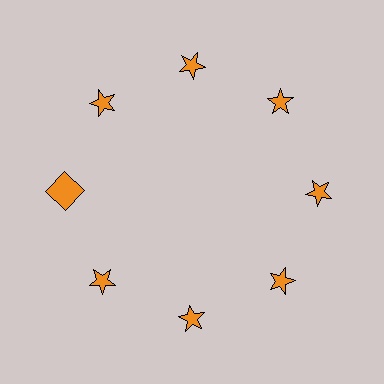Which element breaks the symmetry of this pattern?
The orange square at roughly the 9 o'clock position breaks the symmetry. All other shapes are orange stars.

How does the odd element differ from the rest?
It has a different shape: square instead of star.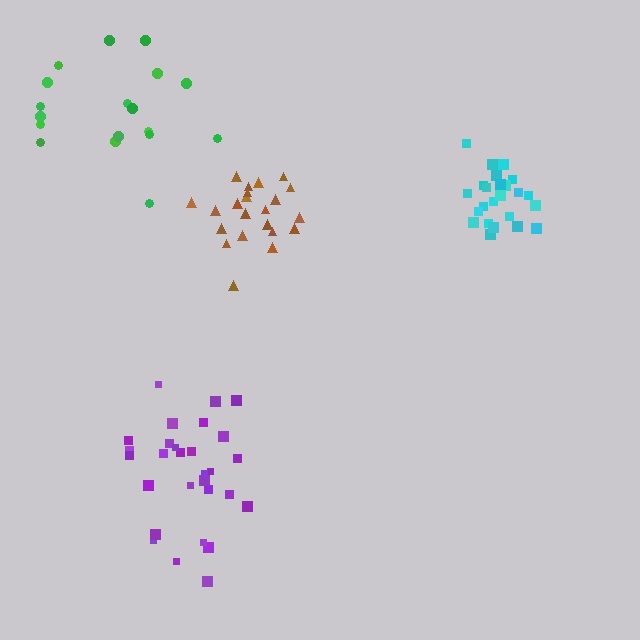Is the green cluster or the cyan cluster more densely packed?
Cyan.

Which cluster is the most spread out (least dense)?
Green.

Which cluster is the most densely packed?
Cyan.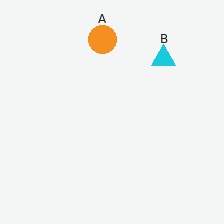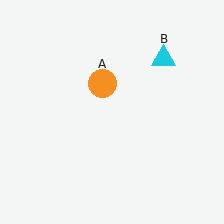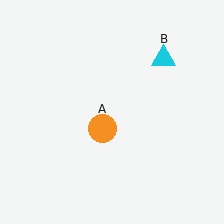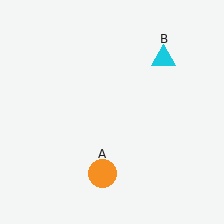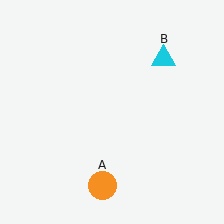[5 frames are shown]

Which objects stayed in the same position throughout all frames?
Cyan triangle (object B) remained stationary.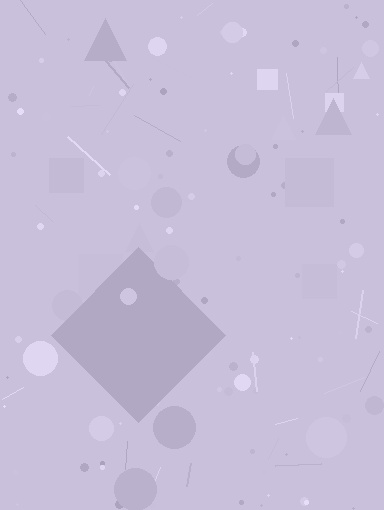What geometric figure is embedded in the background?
A diamond is embedded in the background.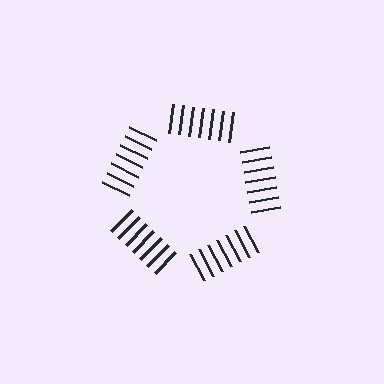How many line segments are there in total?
35 — 7 along each of the 5 edges.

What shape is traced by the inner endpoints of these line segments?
An illusory pentagon — the line segments terminate on its edges but no continuous stroke is drawn.